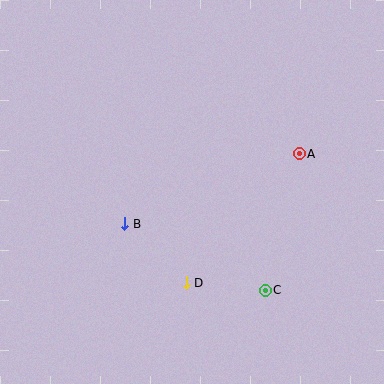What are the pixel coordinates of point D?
Point D is at (186, 283).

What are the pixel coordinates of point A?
Point A is at (299, 154).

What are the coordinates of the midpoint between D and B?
The midpoint between D and B is at (155, 253).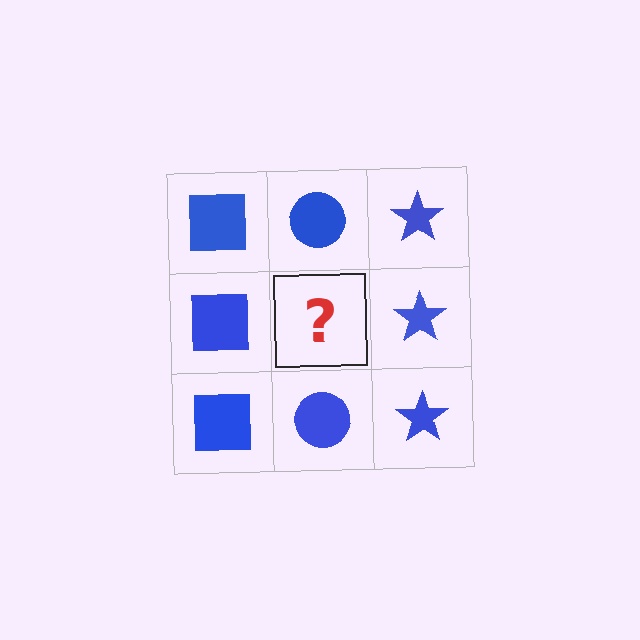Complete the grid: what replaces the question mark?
The question mark should be replaced with a blue circle.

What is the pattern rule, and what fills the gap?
The rule is that each column has a consistent shape. The gap should be filled with a blue circle.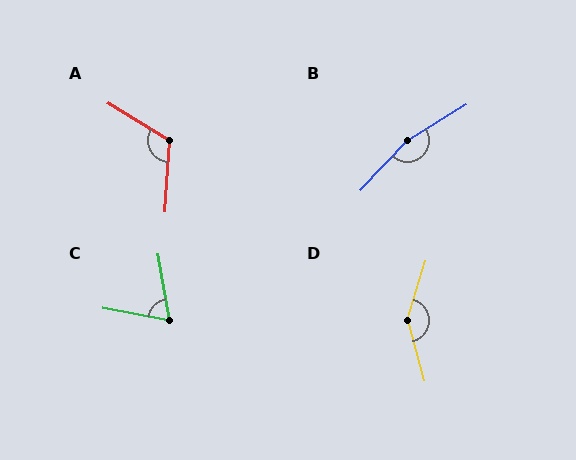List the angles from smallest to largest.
C (70°), A (118°), D (148°), B (165°).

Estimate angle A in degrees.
Approximately 118 degrees.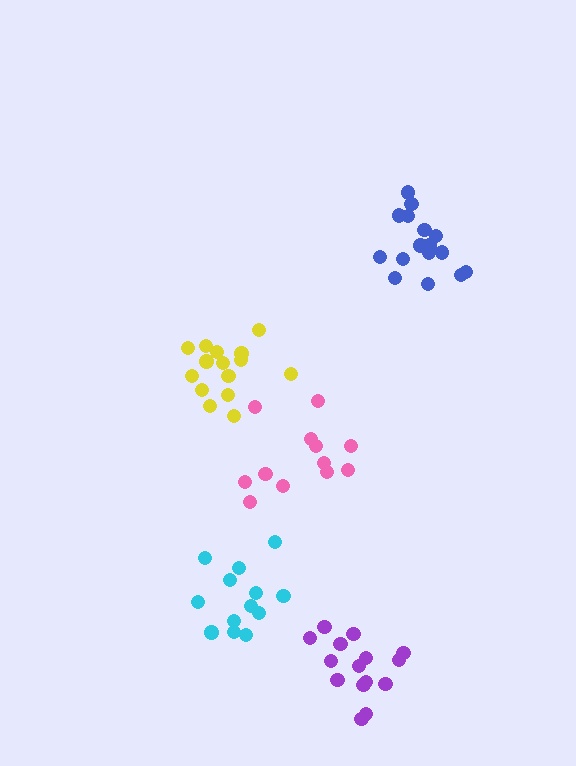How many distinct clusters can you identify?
There are 5 distinct clusters.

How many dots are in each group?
Group 1: 16 dots, Group 2: 15 dots, Group 3: 15 dots, Group 4: 12 dots, Group 5: 13 dots (71 total).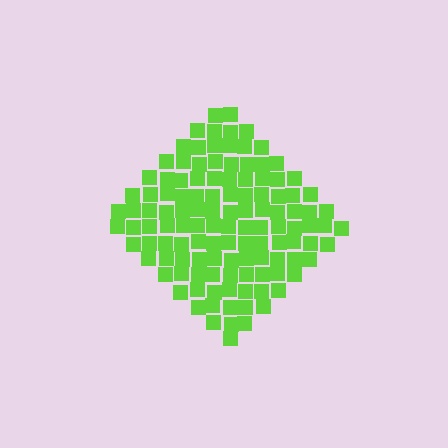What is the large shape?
The large shape is a diamond.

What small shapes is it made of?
It is made of small squares.